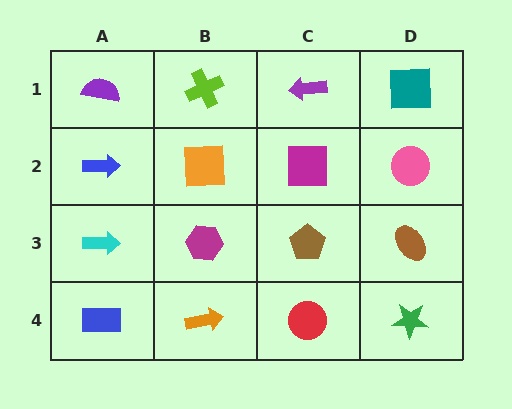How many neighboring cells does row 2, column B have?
4.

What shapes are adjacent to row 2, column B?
A lime cross (row 1, column B), a magenta hexagon (row 3, column B), a blue arrow (row 2, column A), a magenta square (row 2, column C).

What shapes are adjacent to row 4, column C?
A brown pentagon (row 3, column C), an orange arrow (row 4, column B), a green star (row 4, column D).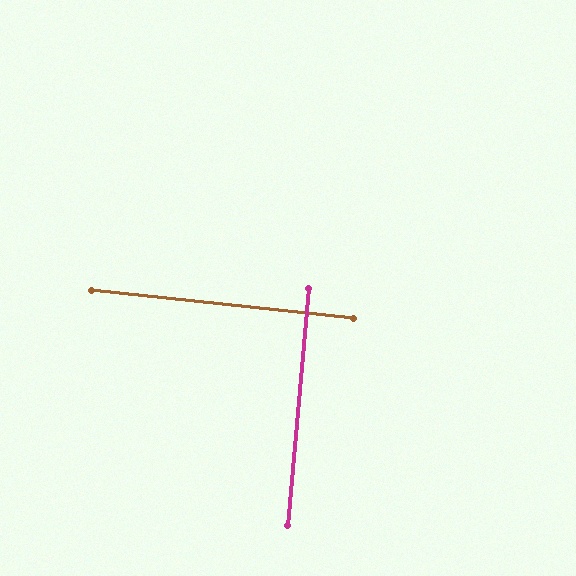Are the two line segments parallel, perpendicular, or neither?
Perpendicular — they meet at approximately 89°.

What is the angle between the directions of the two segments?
Approximately 89 degrees.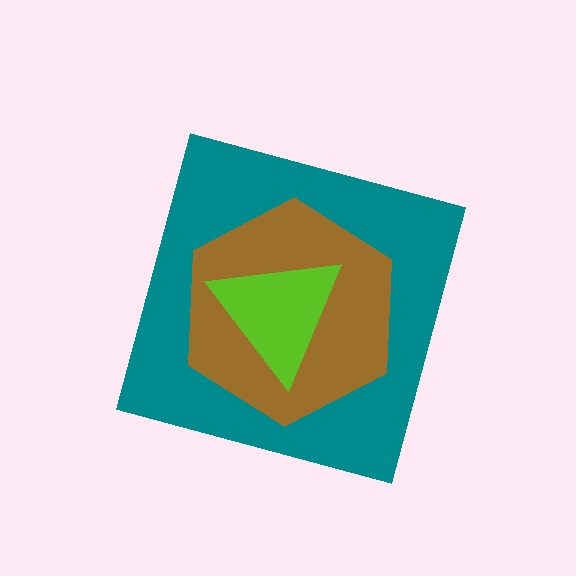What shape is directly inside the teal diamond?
The brown hexagon.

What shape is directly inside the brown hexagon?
The lime triangle.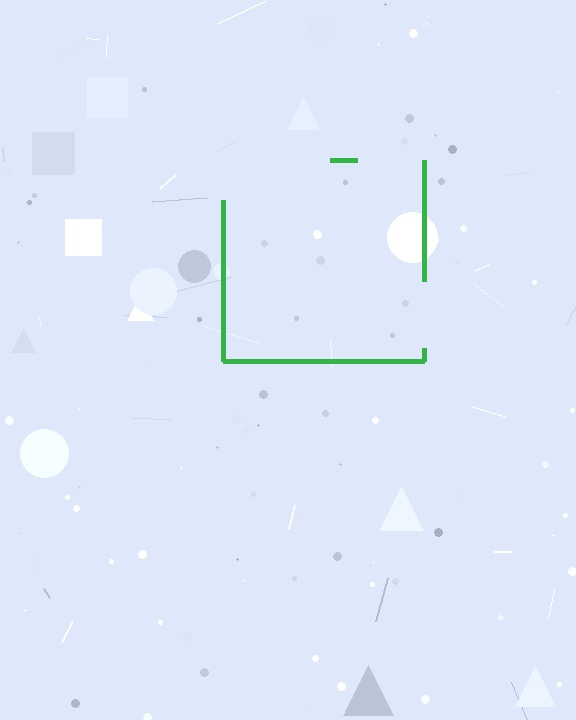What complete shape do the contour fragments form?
The contour fragments form a square.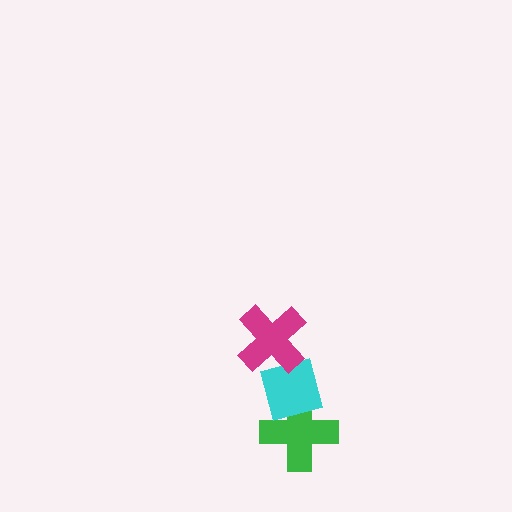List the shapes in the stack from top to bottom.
From top to bottom: the magenta cross, the cyan diamond, the green cross.